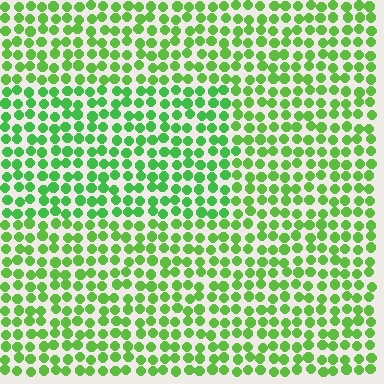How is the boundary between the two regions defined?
The boundary is defined purely by a slight shift in hue (about 19 degrees). Spacing, size, and orientation are identical on both sides.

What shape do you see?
I see a rectangle.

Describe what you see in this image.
The image is filled with small lime elements in a uniform arrangement. A rectangle-shaped region is visible where the elements are tinted to a slightly different hue, forming a subtle color boundary.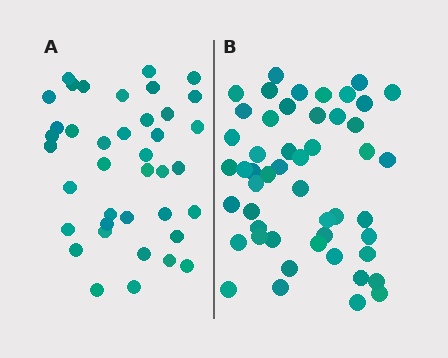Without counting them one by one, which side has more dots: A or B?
Region B (the right region) has more dots.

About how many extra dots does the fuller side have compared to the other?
Region B has roughly 12 or so more dots than region A.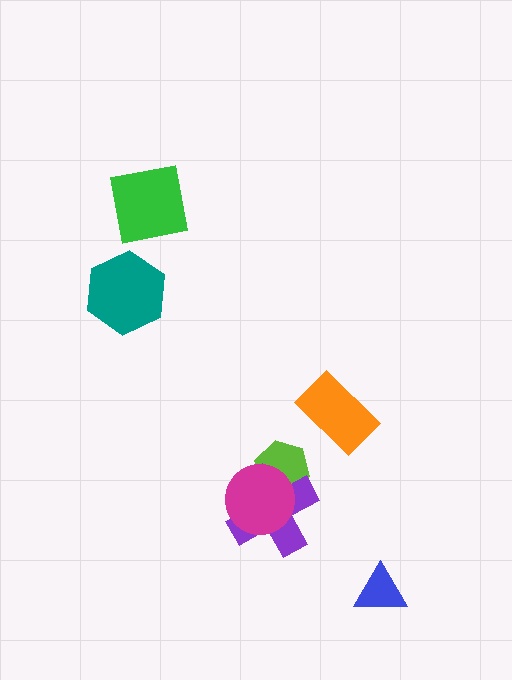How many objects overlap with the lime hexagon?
2 objects overlap with the lime hexagon.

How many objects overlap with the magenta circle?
2 objects overlap with the magenta circle.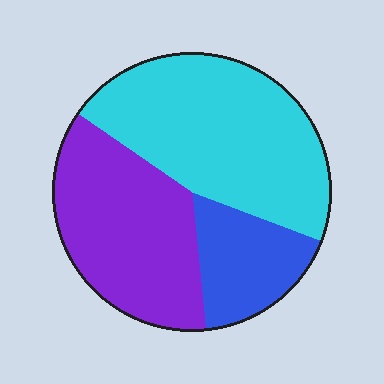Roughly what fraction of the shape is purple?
Purple takes up about three eighths (3/8) of the shape.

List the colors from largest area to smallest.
From largest to smallest: cyan, purple, blue.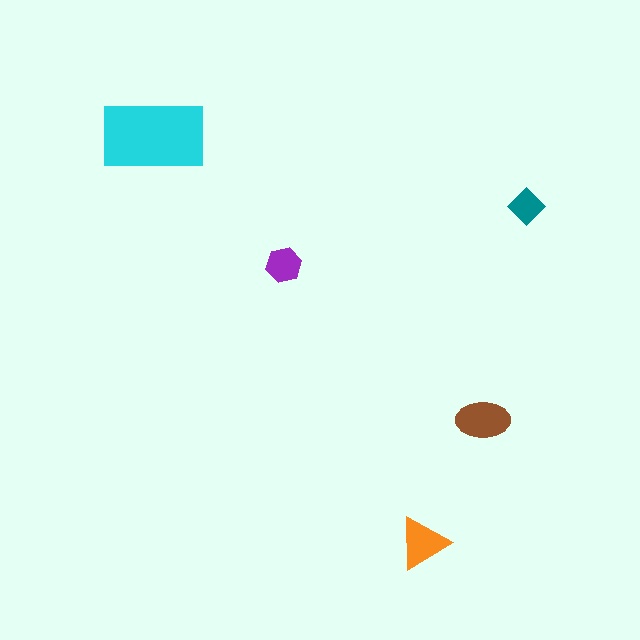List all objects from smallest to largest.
The teal diamond, the purple hexagon, the orange triangle, the brown ellipse, the cyan rectangle.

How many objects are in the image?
There are 5 objects in the image.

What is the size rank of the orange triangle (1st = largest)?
3rd.